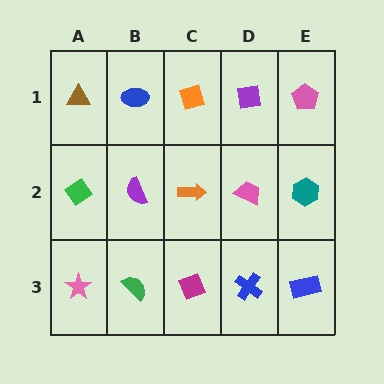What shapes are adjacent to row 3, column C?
An orange arrow (row 2, column C), a green semicircle (row 3, column B), a blue cross (row 3, column D).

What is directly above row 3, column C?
An orange arrow.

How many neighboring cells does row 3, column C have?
3.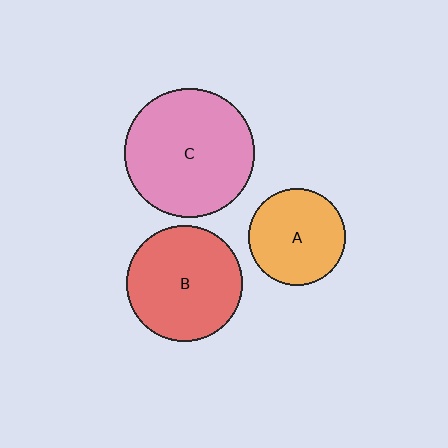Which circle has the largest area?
Circle C (pink).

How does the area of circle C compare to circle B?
Approximately 1.2 times.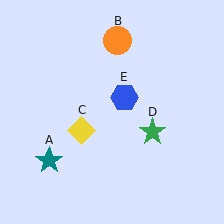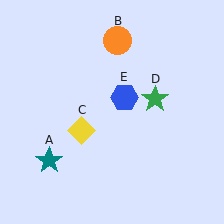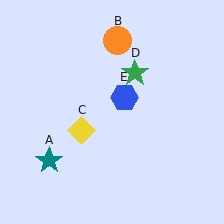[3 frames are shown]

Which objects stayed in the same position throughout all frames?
Teal star (object A) and orange circle (object B) and yellow diamond (object C) and blue hexagon (object E) remained stationary.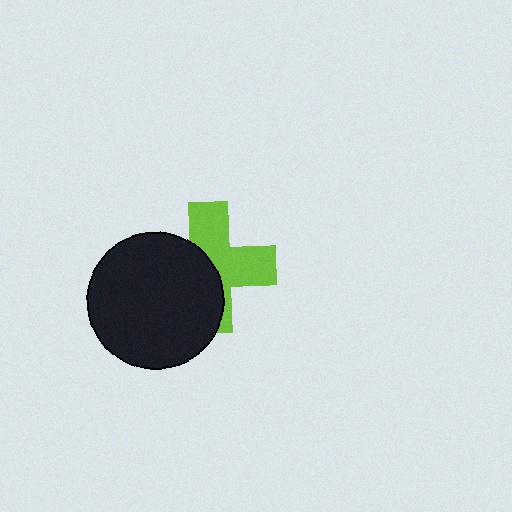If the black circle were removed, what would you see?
You would see the complete lime cross.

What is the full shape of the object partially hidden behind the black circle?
The partially hidden object is a lime cross.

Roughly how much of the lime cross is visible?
About half of it is visible (roughly 52%).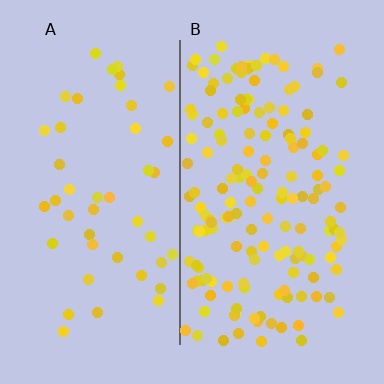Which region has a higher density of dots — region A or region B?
B (the right).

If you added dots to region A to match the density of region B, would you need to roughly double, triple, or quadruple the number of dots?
Approximately triple.